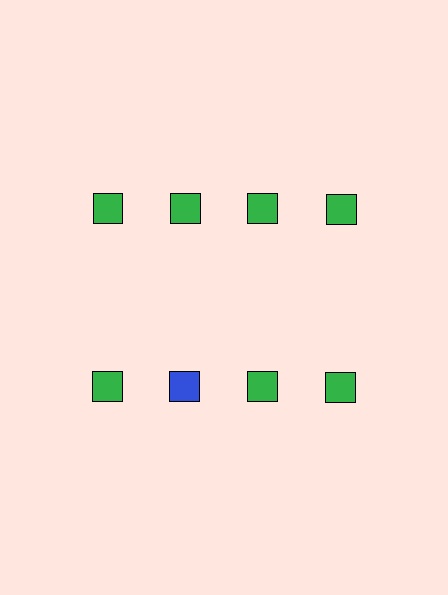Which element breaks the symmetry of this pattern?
The blue square in the second row, second from left column breaks the symmetry. All other shapes are green squares.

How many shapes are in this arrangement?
There are 8 shapes arranged in a grid pattern.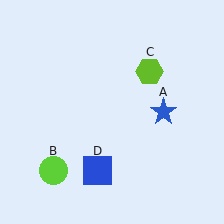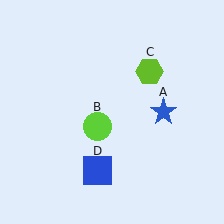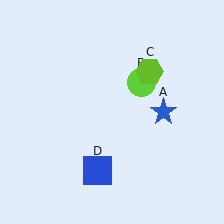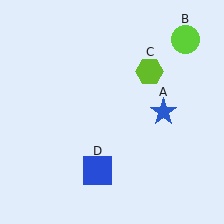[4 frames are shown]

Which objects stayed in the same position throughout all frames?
Blue star (object A) and lime hexagon (object C) and blue square (object D) remained stationary.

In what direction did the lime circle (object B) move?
The lime circle (object B) moved up and to the right.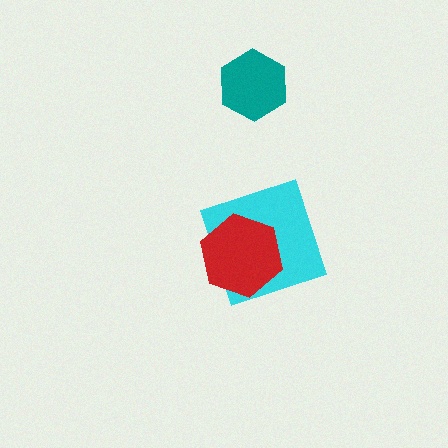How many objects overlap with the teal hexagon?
0 objects overlap with the teal hexagon.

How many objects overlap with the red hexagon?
1 object overlaps with the red hexagon.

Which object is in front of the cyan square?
The red hexagon is in front of the cyan square.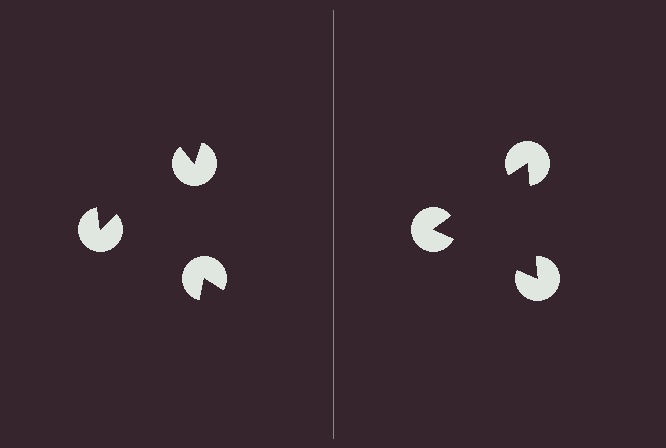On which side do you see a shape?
An illusory triangle appears on the right side. On the left side the wedge cuts are rotated, so no coherent shape forms.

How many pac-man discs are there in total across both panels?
6 — 3 on each side.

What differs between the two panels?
The pac-man discs are positioned identically on both sides; only the wedge orientations differ. On the right they align to a triangle; on the left they are misaligned.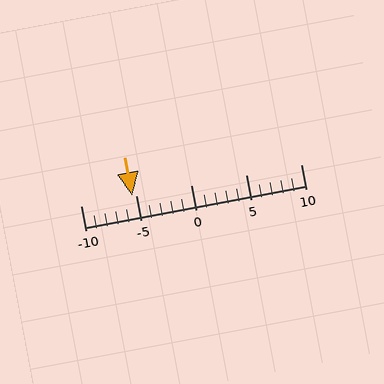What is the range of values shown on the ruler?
The ruler shows values from -10 to 10.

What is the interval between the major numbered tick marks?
The major tick marks are spaced 5 units apart.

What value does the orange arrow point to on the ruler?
The orange arrow points to approximately -5.